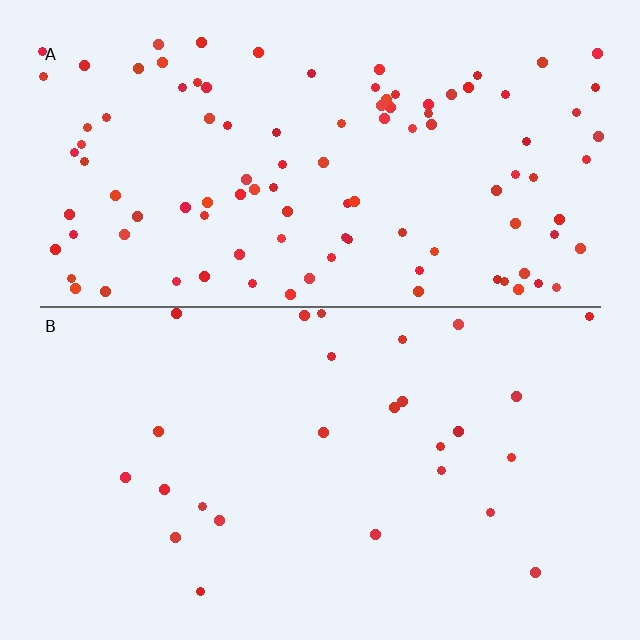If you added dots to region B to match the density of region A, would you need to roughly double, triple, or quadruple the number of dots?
Approximately quadruple.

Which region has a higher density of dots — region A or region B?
A (the top).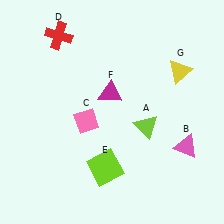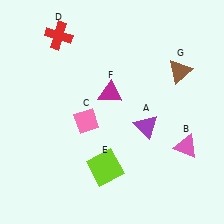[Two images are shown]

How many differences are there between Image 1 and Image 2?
There are 2 differences between the two images.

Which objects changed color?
A changed from lime to purple. G changed from yellow to brown.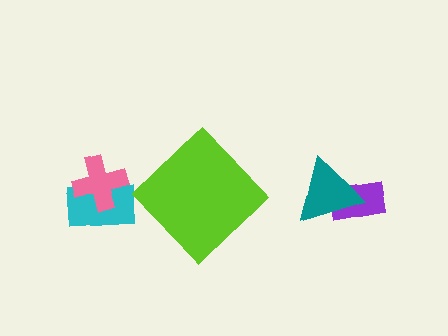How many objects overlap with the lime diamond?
0 objects overlap with the lime diamond.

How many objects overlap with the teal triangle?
1 object overlaps with the teal triangle.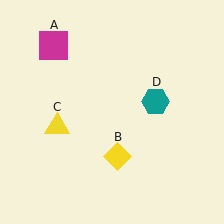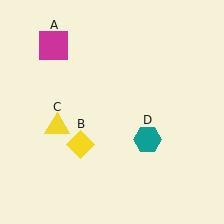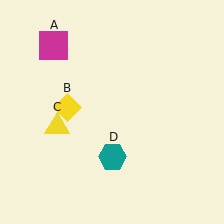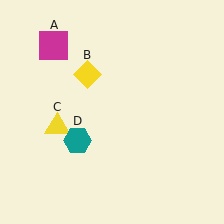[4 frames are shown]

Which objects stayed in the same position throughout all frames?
Magenta square (object A) and yellow triangle (object C) remained stationary.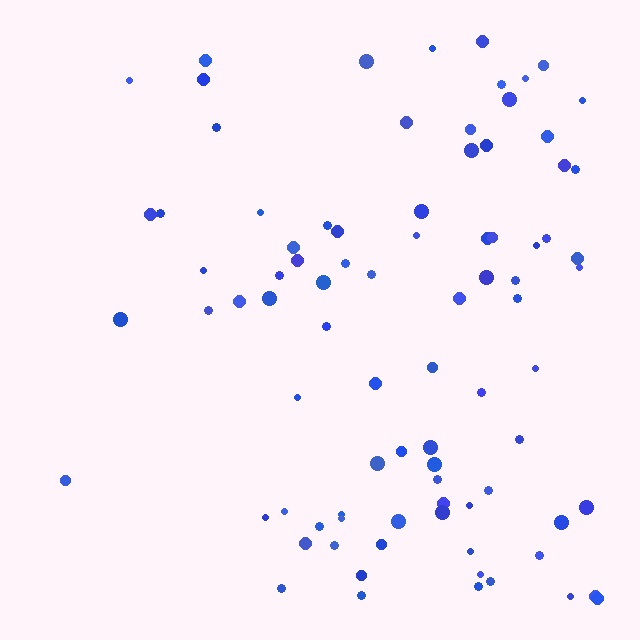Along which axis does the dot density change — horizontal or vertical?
Horizontal.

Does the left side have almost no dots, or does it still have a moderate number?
Still a moderate number, just noticeably fewer than the right.